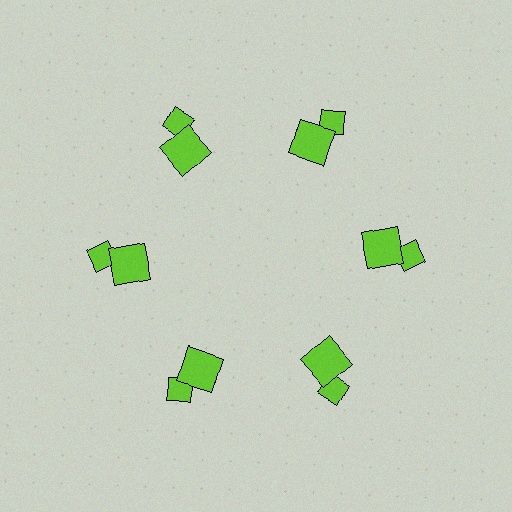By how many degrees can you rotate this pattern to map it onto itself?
The pattern maps onto itself every 60 degrees of rotation.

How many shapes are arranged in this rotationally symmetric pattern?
There are 12 shapes, arranged in 6 groups of 2.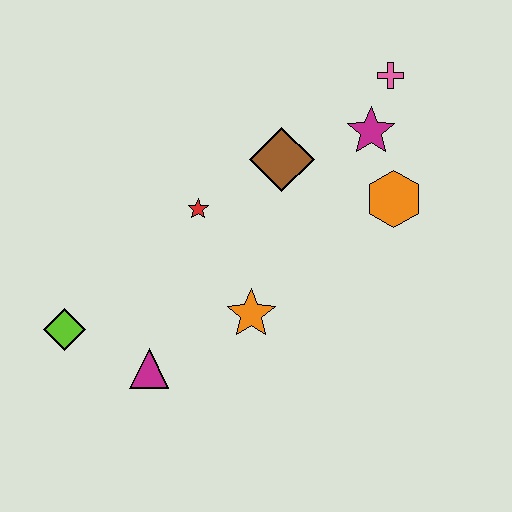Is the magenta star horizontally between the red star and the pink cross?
Yes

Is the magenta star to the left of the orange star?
No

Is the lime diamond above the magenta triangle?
Yes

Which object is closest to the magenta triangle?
The lime diamond is closest to the magenta triangle.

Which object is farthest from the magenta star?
The lime diamond is farthest from the magenta star.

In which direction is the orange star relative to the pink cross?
The orange star is below the pink cross.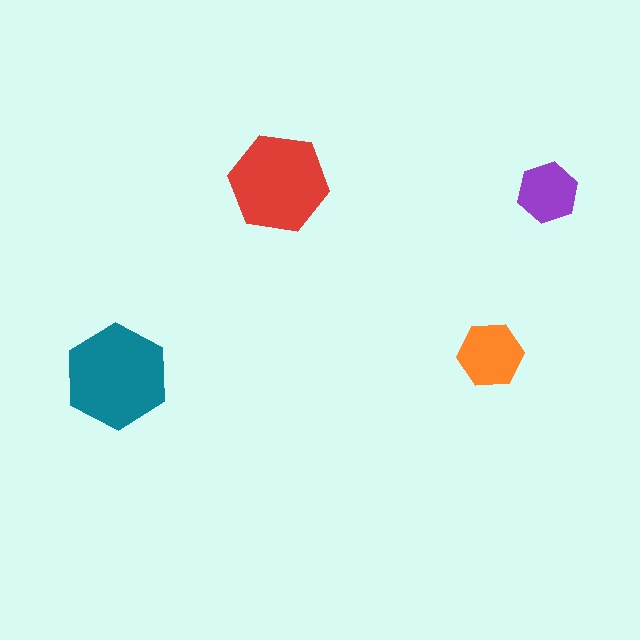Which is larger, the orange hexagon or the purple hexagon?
The orange one.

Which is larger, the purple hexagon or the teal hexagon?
The teal one.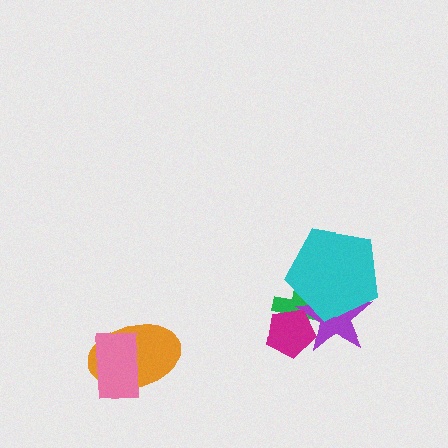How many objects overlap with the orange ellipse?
1 object overlaps with the orange ellipse.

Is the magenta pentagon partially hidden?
No, no other shape covers it.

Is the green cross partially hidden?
Yes, it is partially covered by another shape.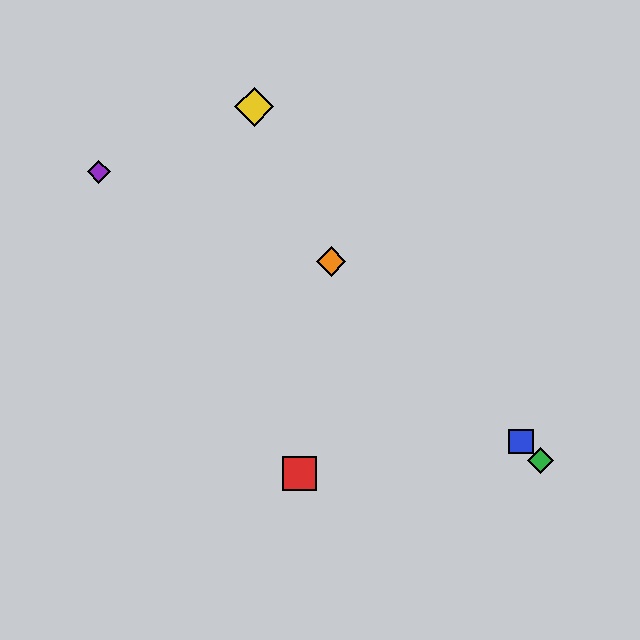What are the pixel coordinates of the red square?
The red square is at (300, 473).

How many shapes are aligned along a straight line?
3 shapes (the blue square, the green diamond, the orange diamond) are aligned along a straight line.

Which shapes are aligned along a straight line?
The blue square, the green diamond, the orange diamond are aligned along a straight line.